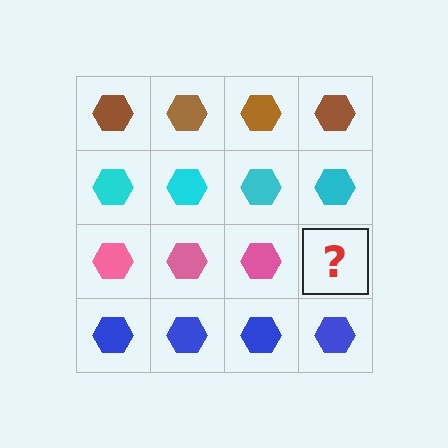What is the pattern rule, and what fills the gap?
The rule is that each row has a consistent color. The gap should be filled with a pink hexagon.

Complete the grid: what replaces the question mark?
The question mark should be replaced with a pink hexagon.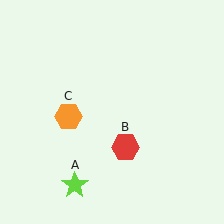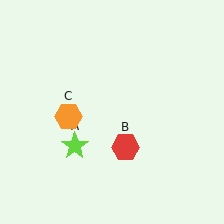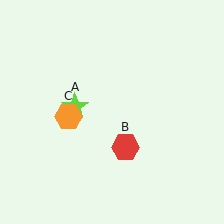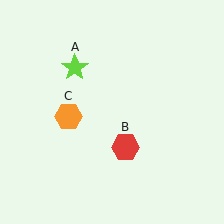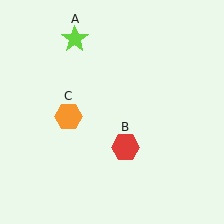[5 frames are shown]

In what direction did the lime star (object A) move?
The lime star (object A) moved up.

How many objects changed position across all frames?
1 object changed position: lime star (object A).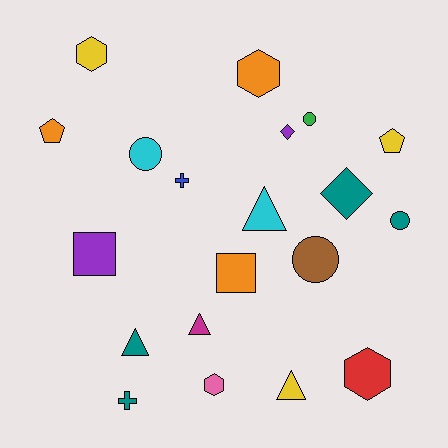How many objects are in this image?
There are 20 objects.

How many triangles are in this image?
There are 4 triangles.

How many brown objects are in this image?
There is 1 brown object.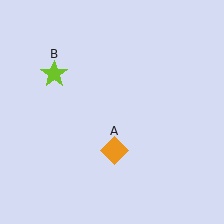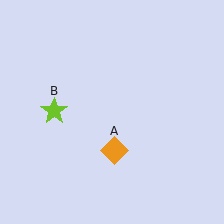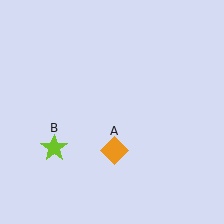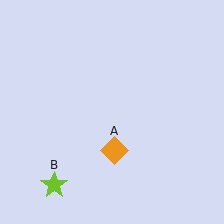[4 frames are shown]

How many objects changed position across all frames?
1 object changed position: lime star (object B).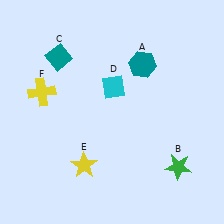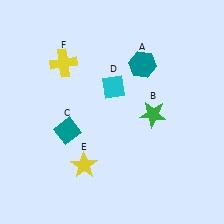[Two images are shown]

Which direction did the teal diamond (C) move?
The teal diamond (C) moved down.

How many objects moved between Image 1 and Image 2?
3 objects moved between the two images.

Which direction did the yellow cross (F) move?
The yellow cross (F) moved up.